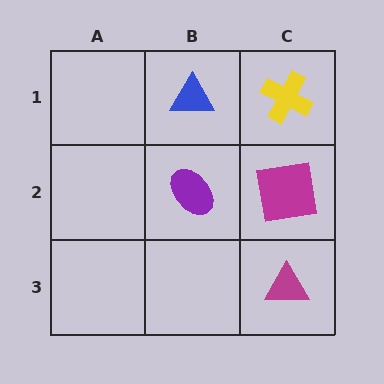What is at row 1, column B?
A blue triangle.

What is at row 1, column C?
A yellow cross.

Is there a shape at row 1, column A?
No, that cell is empty.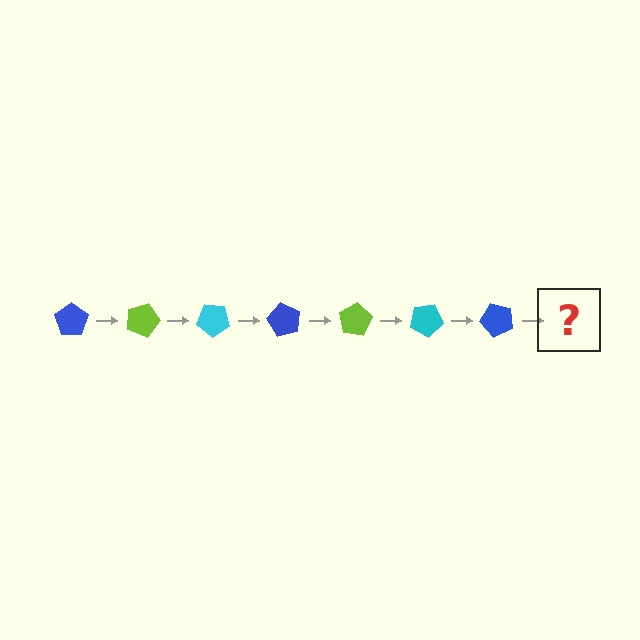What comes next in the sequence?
The next element should be a lime pentagon, rotated 140 degrees from the start.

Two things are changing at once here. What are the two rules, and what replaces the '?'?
The two rules are that it rotates 20 degrees each step and the color cycles through blue, lime, and cyan. The '?' should be a lime pentagon, rotated 140 degrees from the start.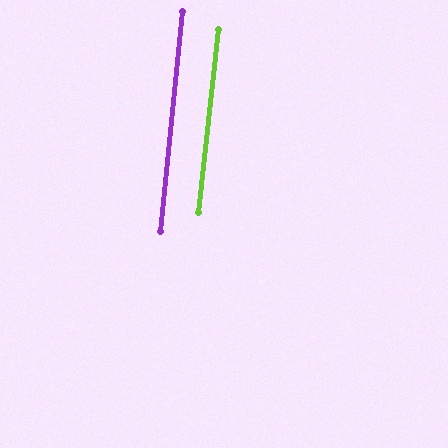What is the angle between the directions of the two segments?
Approximately 0 degrees.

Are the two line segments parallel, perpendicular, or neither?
Parallel — their directions differ by only 0.5°.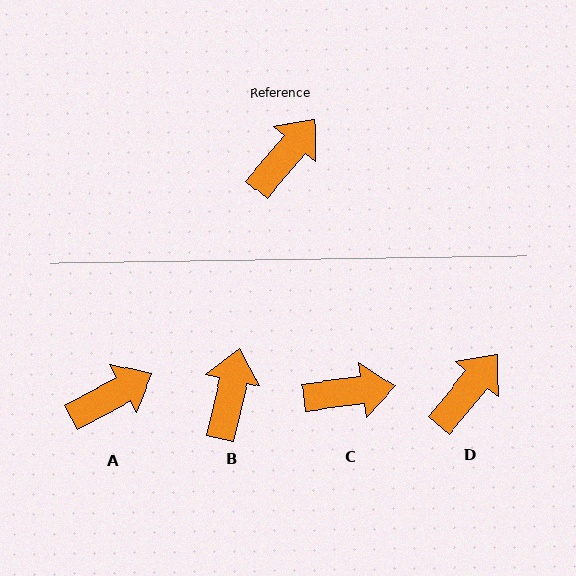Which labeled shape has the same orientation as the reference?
D.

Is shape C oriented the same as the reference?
No, it is off by about 43 degrees.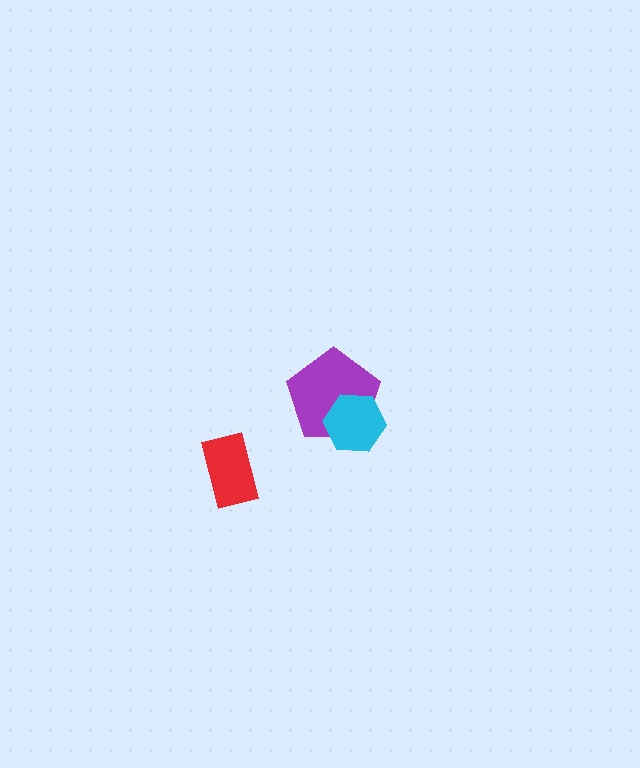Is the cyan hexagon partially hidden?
No, no other shape covers it.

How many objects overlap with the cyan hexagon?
1 object overlaps with the cyan hexagon.